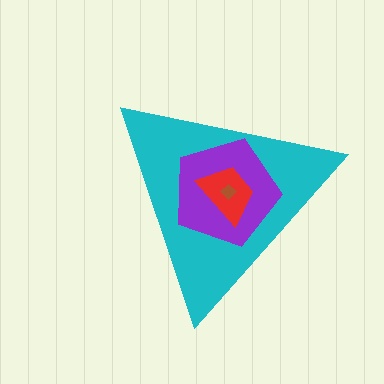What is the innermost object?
The brown diamond.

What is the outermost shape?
The cyan triangle.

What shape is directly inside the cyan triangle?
The purple pentagon.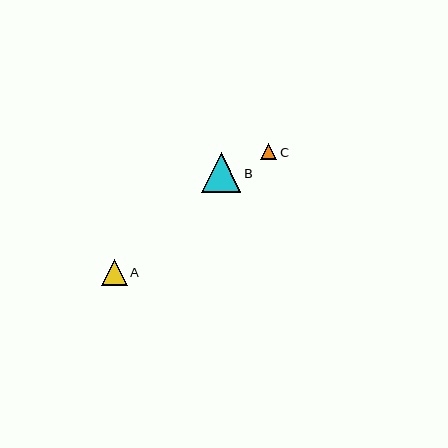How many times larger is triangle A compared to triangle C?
Triangle A is approximately 1.6 times the size of triangle C.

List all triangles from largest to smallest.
From largest to smallest: B, A, C.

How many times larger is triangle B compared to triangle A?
Triangle B is approximately 1.5 times the size of triangle A.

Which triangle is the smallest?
Triangle C is the smallest with a size of approximately 16 pixels.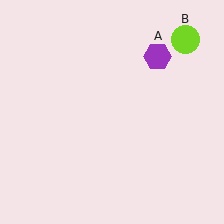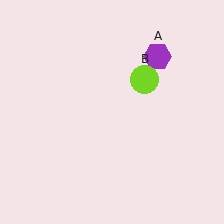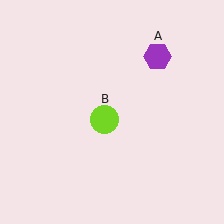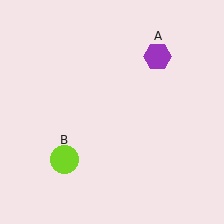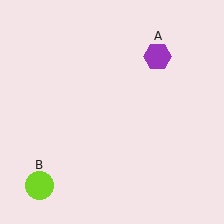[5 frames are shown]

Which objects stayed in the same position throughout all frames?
Purple hexagon (object A) remained stationary.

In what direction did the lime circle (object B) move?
The lime circle (object B) moved down and to the left.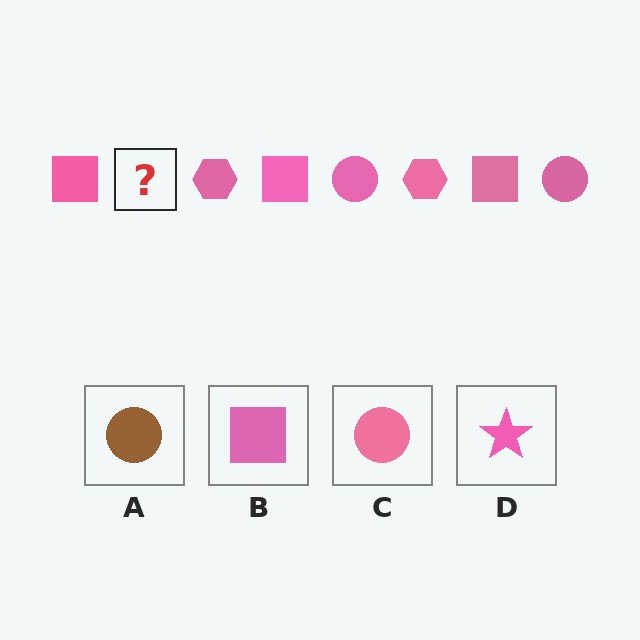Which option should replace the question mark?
Option C.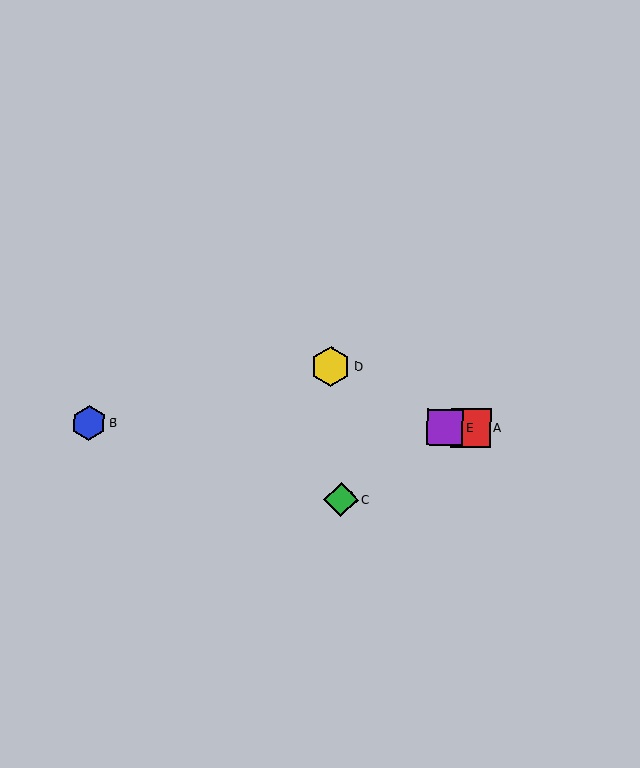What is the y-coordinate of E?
Object E is at y≈428.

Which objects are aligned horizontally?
Objects A, B, E are aligned horizontally.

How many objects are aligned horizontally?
3 objects (A, B, E) are aligned horizontally.